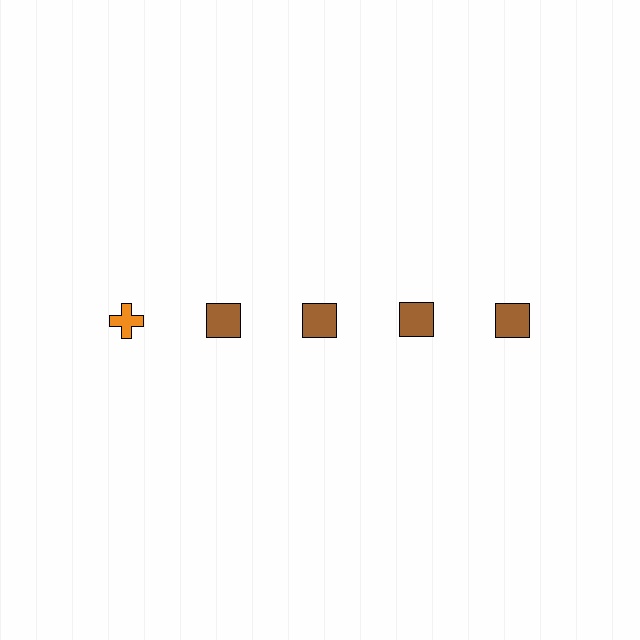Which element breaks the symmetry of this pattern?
The orange cross in the top row, leftmost column breaks the symmetry. All other shapes are brown squares.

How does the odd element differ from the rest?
It differs in both color (orange instead of brown) and shape (cross instead of square).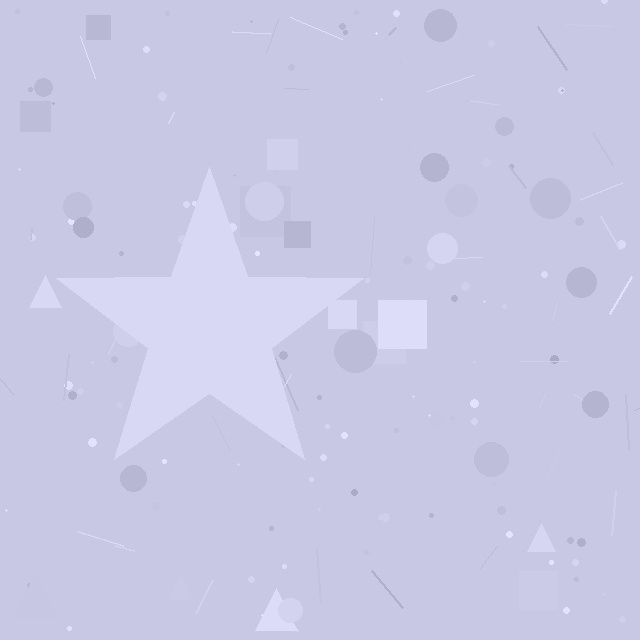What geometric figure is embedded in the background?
A star is embedded in the background.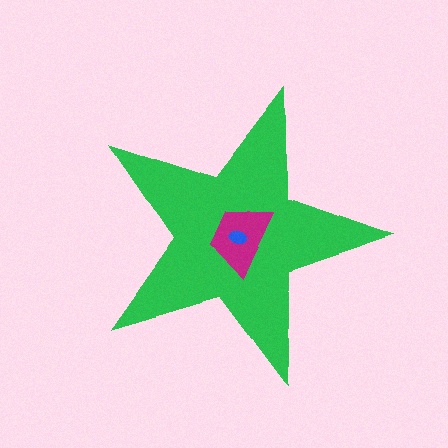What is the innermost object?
The blue ellipse.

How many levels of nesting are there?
3.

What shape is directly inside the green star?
The magenta trapezoid.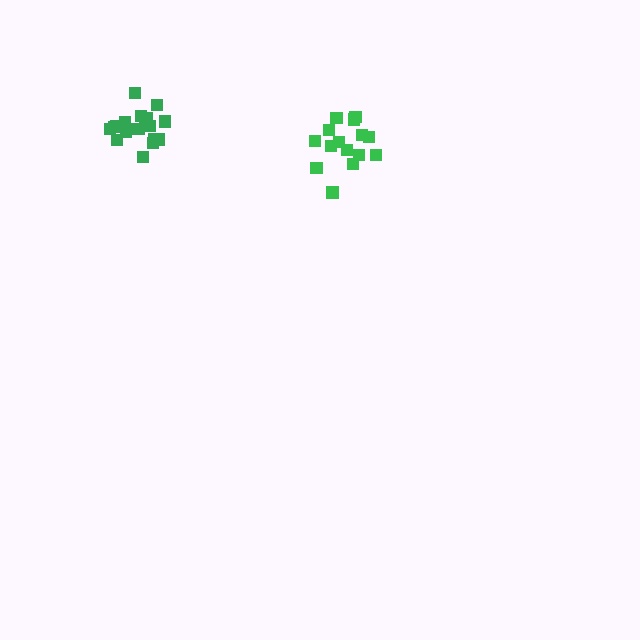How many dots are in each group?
Group 1: 19 dots, Group 2: 15 dots (34 total).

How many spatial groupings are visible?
There are 2 spatial groupings.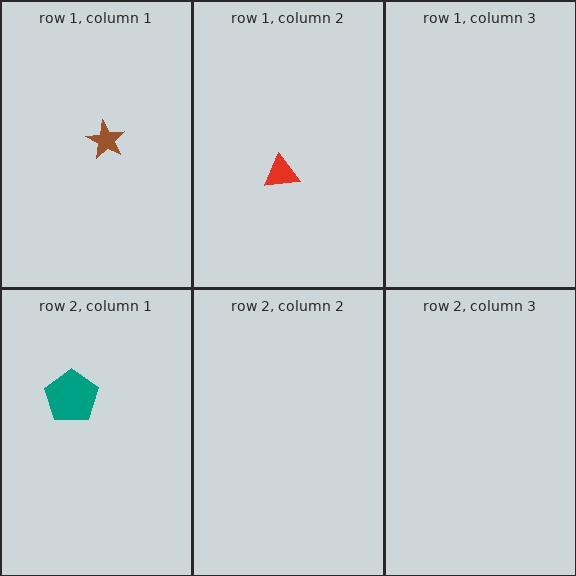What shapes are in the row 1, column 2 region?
The red triangle.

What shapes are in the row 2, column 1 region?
The teal pentagon.